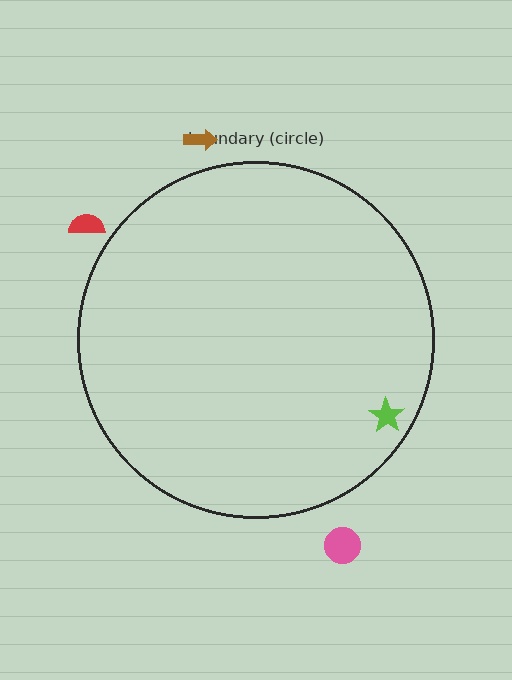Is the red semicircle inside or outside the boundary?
Outside.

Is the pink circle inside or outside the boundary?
Outside.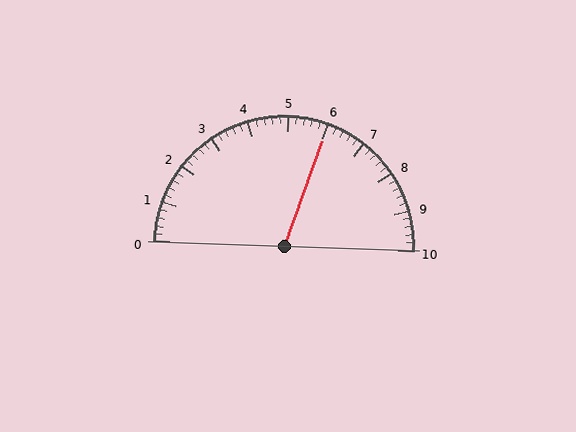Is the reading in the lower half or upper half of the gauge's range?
The reading is in the upper half of the range (0 to 10).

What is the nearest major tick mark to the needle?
The nearest major tick mark is 6.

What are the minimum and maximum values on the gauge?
The gauge ranges from 0 to 10.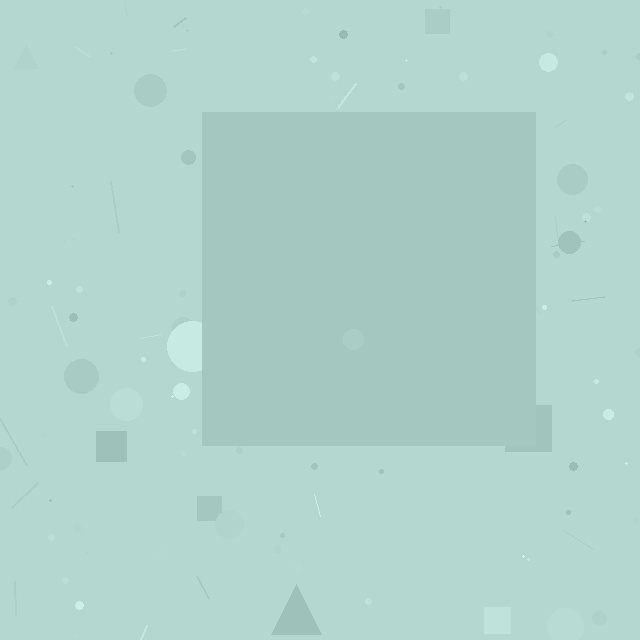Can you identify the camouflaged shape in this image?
The camouflaged shape is a square.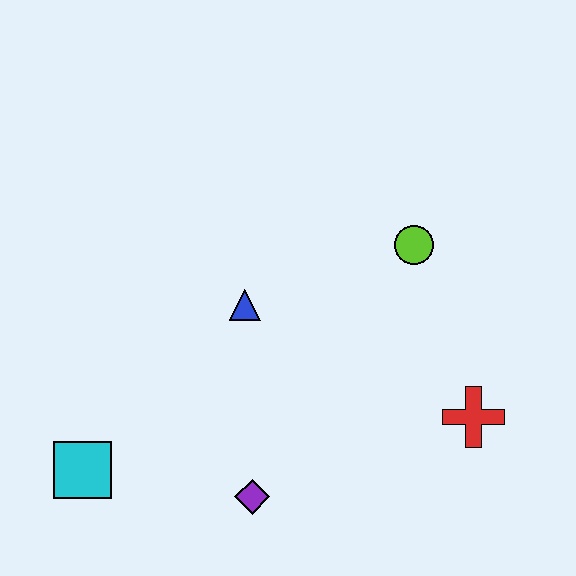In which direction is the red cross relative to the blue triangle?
The red cross is to the right of the blue triangle.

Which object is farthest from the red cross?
The cyan square is farthest from the red cross.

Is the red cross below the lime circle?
Yes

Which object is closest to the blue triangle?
The lime circle is closest to the blue triangle.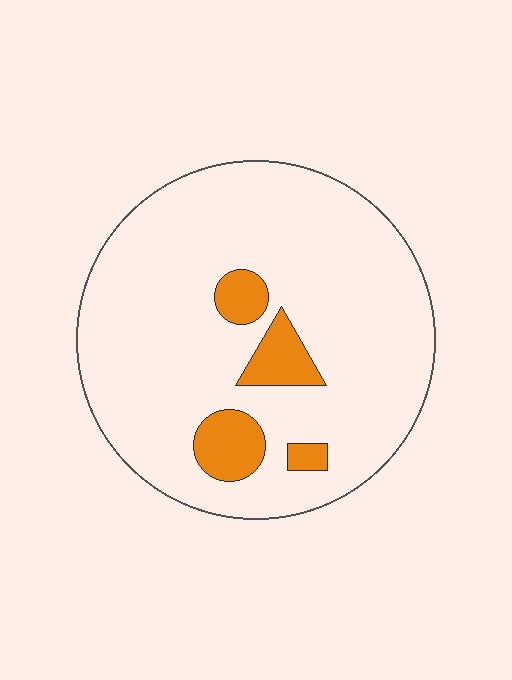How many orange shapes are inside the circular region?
4.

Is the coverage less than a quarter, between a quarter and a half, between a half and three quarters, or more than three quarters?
Less than a quarter.